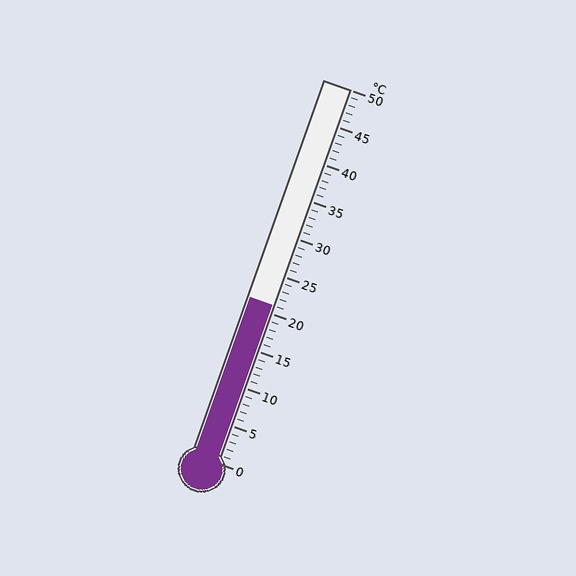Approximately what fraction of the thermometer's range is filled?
The thermometer is filled to approximately 40% of its range.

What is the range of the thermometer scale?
The thermometer scale ranges from 0°C to 50°C.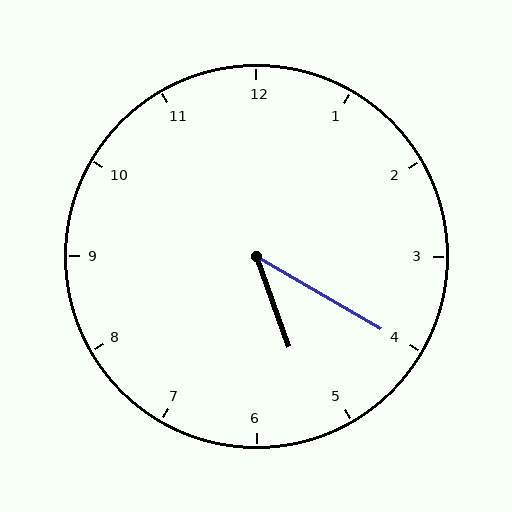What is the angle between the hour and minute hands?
Approximately 40 degrees.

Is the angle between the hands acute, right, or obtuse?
It is acute.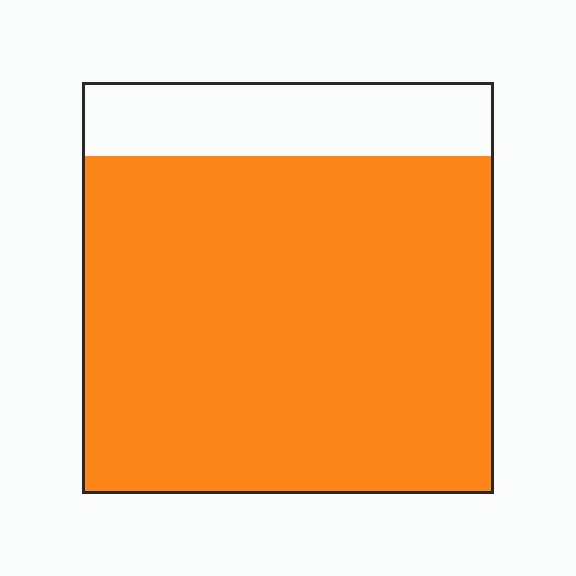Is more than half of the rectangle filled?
Yes.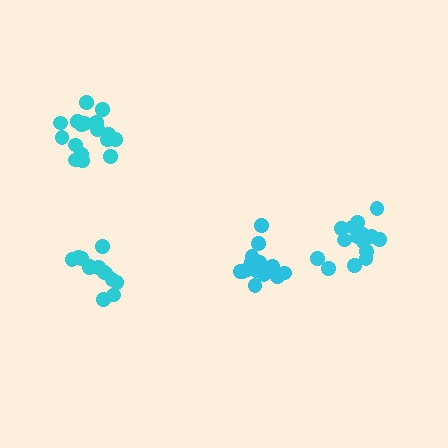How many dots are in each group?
Group 1: 18 dots, Group 2: 17 dots, Group 3: 13 dots, Group 4: 15 dots (63 total).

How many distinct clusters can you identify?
There are 4 distinct clusters.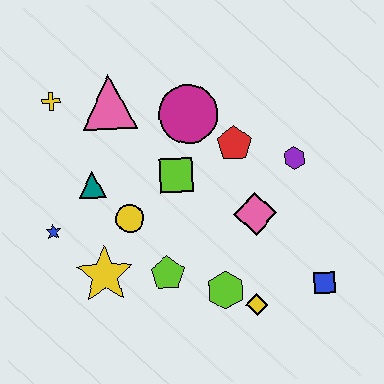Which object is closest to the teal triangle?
The yellow circle is closest to the teal triangle.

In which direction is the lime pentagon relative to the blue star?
The lime pentagon is to the right of the blue star.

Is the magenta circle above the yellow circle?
Yes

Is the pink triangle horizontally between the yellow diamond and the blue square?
No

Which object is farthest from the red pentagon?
The blue star is farthest from the red pentagon.